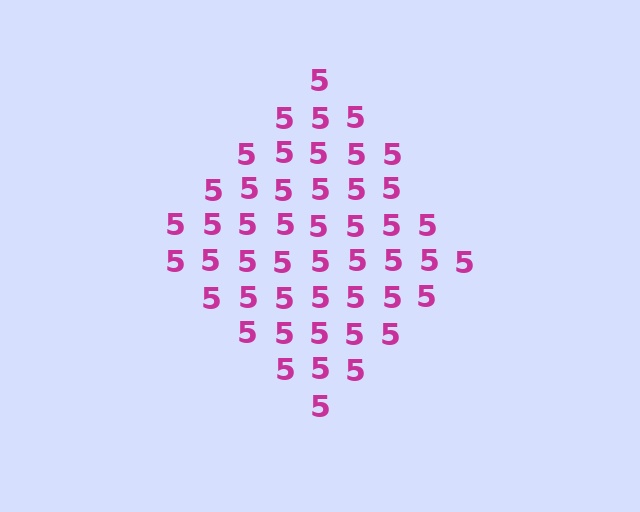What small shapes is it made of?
It is made of small digit 5's.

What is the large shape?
The large shape is a diamond.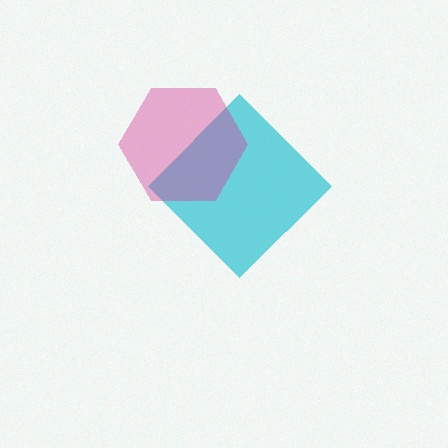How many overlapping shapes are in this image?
There are 2 overlapping shapes in the image.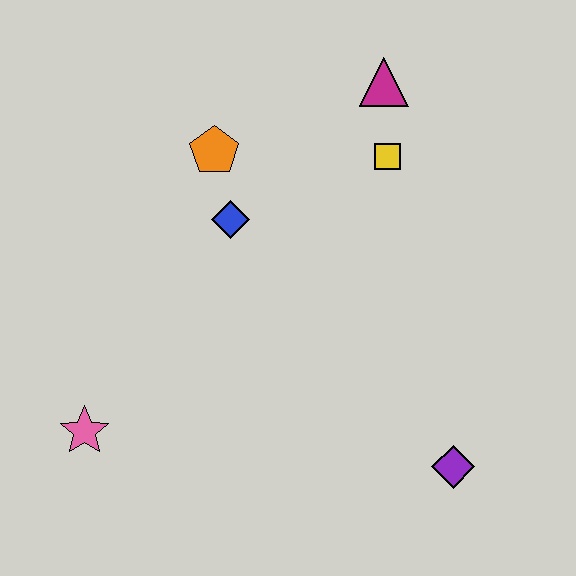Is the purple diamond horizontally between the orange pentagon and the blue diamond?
No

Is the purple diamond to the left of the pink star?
No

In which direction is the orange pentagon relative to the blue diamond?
The orange pentagon is above the blue diamond.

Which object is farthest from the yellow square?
The pink star is farthest from the yellow square.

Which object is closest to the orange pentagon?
The blue diamond is closest to the orange pentagon.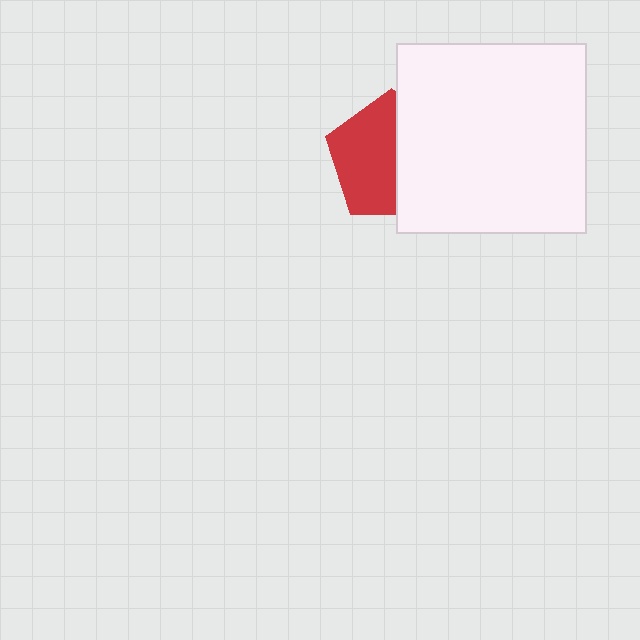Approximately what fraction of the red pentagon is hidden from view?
Roughly 46% of the red pentagon is hidden behind the white square.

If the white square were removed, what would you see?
You would see the complete red pentagon.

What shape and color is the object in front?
The object in front is a white square.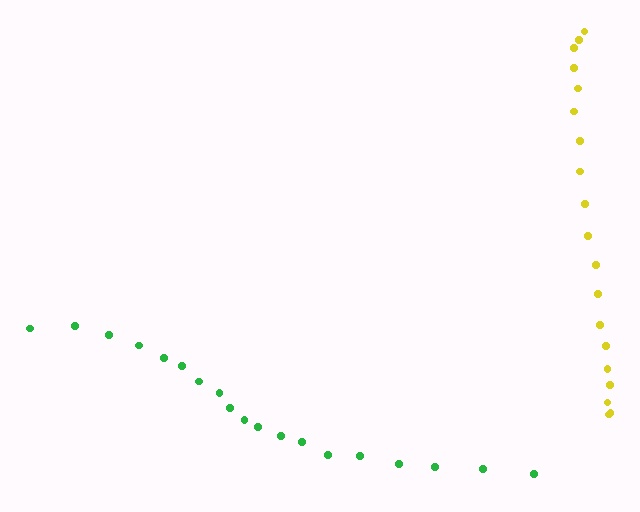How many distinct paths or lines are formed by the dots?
There are 2 distinct paths.